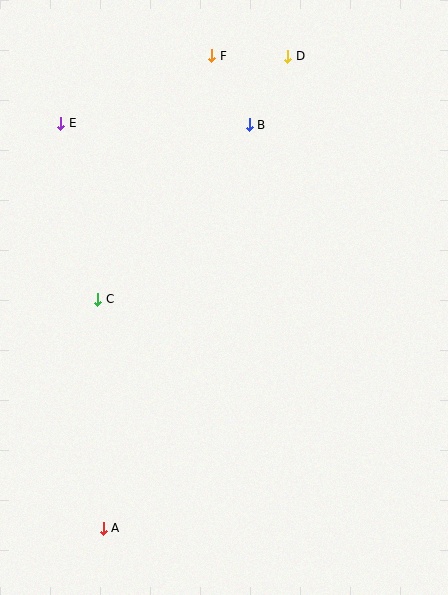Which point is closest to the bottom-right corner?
Point A is closest to the bottom-right corner.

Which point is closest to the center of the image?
Point C at (98, 299) is closest to the center.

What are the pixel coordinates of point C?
Point C is at (98, 299).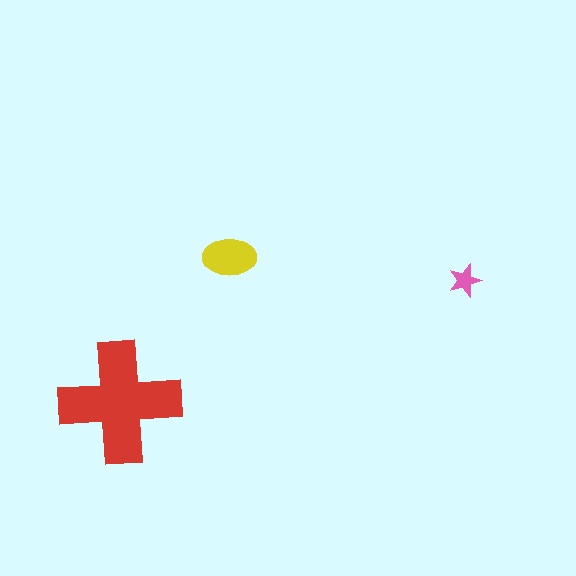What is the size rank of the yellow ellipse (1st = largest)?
2nd.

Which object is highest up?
The yellow ellipse is topmost.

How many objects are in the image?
There are 3 objects in the image.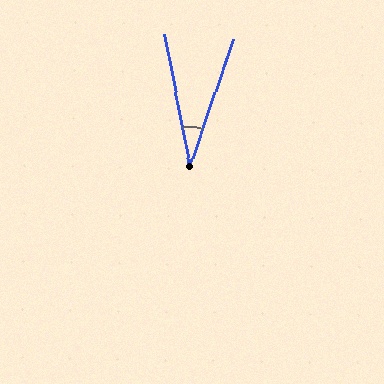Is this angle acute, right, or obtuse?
It is acute.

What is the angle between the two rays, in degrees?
Approximately 30 degrees.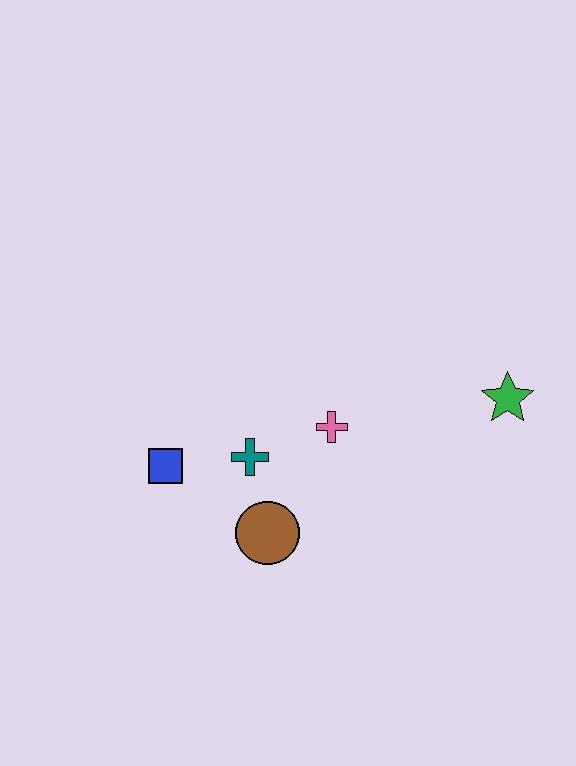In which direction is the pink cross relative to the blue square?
The pink cross is to the right of the blue square.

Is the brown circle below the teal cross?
Yes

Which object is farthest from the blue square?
The green star is farthest from the blue square.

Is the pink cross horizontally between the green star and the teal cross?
Yes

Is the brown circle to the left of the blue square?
No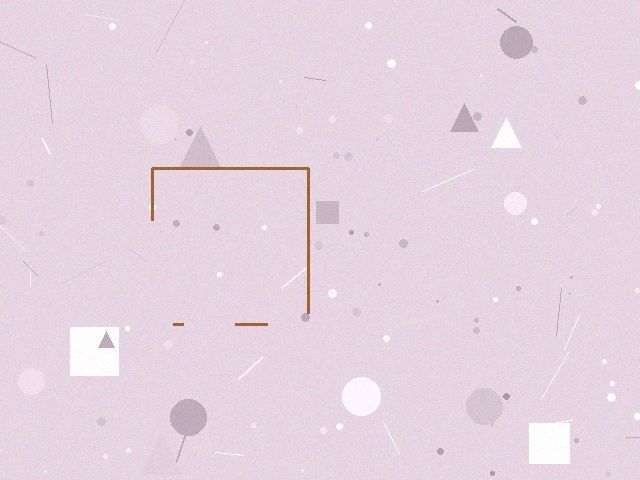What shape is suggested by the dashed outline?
The dashed outline suggests a square.